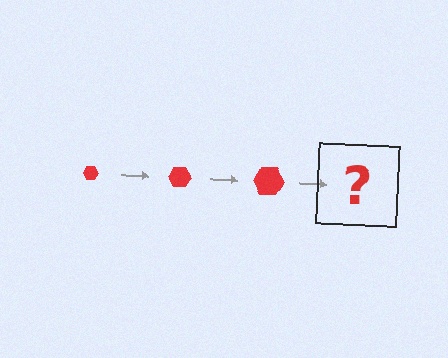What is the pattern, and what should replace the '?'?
The pattern is that the hexagon gets progressively larger each step. The '?' should be a red hexagon, larger than the previous one.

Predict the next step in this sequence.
The next step is a red hexagon, larger than the previous one.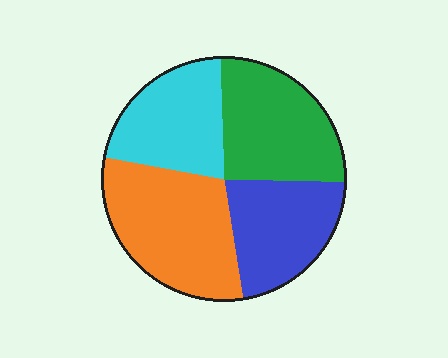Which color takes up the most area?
Orange, at roughly 30%.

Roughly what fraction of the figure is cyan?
Cyan takes up about one fifth (1/5) of the figure.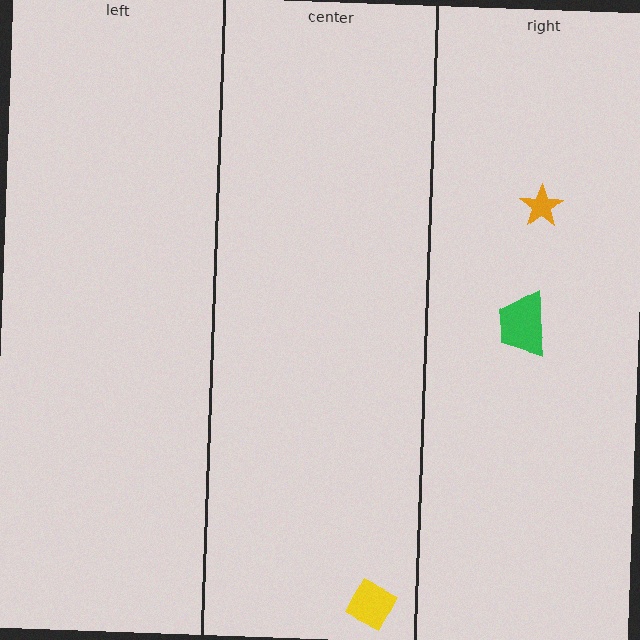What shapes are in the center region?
The yellow diamond.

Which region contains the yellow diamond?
The center region.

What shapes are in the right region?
The orange star, the green trapezoid.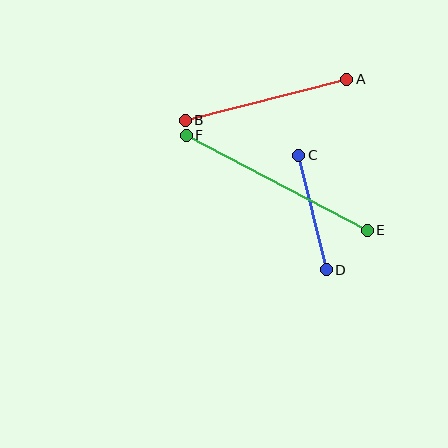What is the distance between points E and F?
The distance is approximately 204 pixels.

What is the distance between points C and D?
The distance is approximately 118 pixels.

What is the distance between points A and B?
The distance is approximately 167 pixels.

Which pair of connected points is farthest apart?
Points E and F are farthest apart.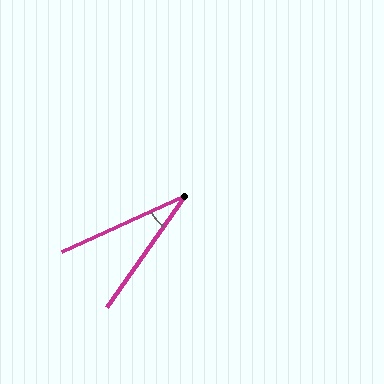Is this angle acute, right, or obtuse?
It is acute.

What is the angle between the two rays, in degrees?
Approximately 30 degrees.